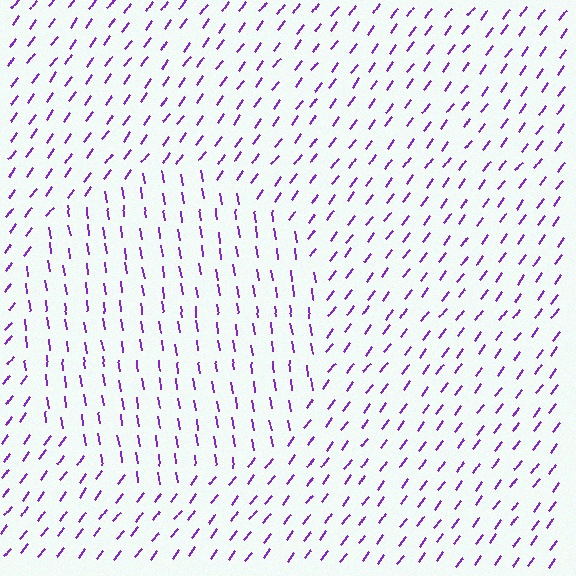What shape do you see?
I see a circle.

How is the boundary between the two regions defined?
The boundary is defined purely by a change in line orientation (approximately 45 degrees difference). All lines are the same color and thickness.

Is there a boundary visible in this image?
Yes, there is a texture boundary formed by a change in line orientation.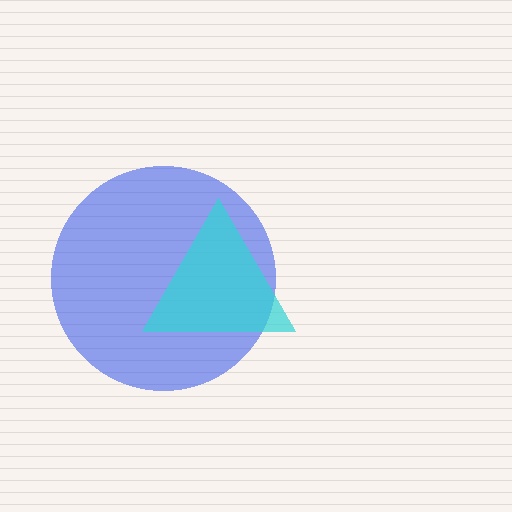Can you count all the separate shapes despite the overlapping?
Yes, there are 2 separate shapes.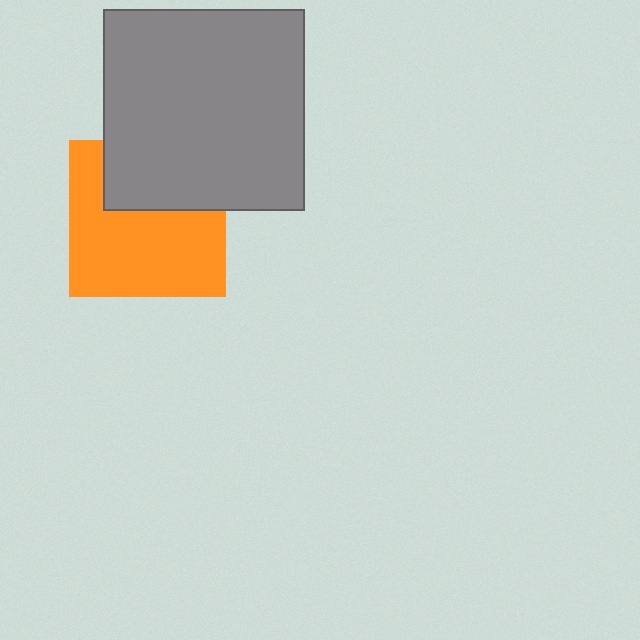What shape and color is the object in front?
The object in front is a gray square.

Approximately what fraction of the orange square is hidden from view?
Roughly 36% of the orange square is hidden behind the gray square.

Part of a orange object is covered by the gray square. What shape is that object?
It is a square.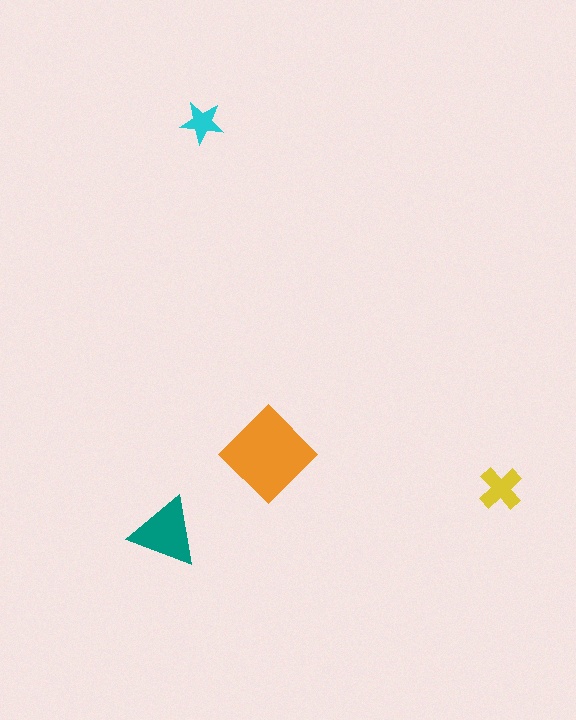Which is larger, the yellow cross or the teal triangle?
The teal triangle.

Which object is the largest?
The orange diamond.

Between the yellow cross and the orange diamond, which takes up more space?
The orange diamond.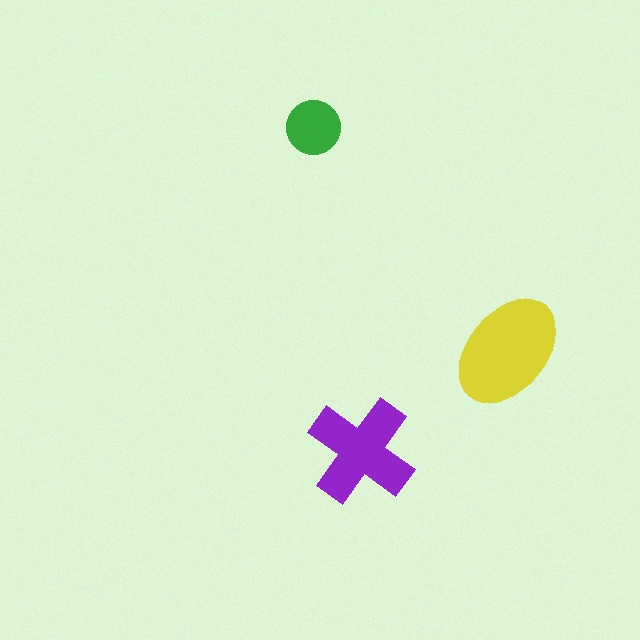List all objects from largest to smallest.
The yellow ellipse, the purple cross, the green circle.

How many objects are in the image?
There are 3 objects in the image.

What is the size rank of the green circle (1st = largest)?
3rd.